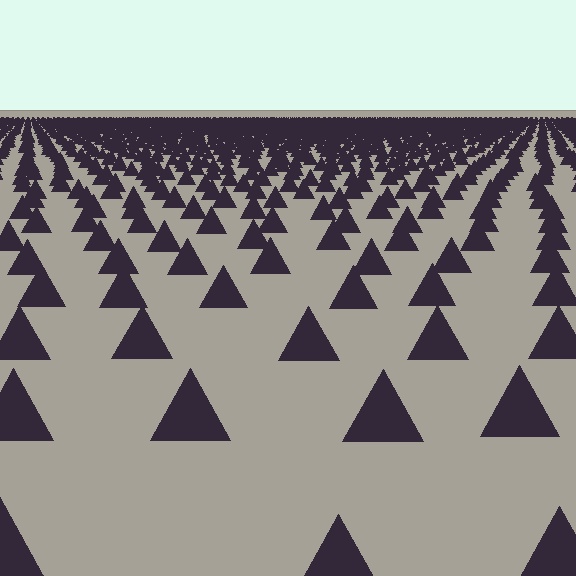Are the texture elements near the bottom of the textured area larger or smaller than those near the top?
Larger. Near the bottom, elements are closer to the viewer and appear at a bigger on-screen size.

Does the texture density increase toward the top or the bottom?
Density increases toward the top.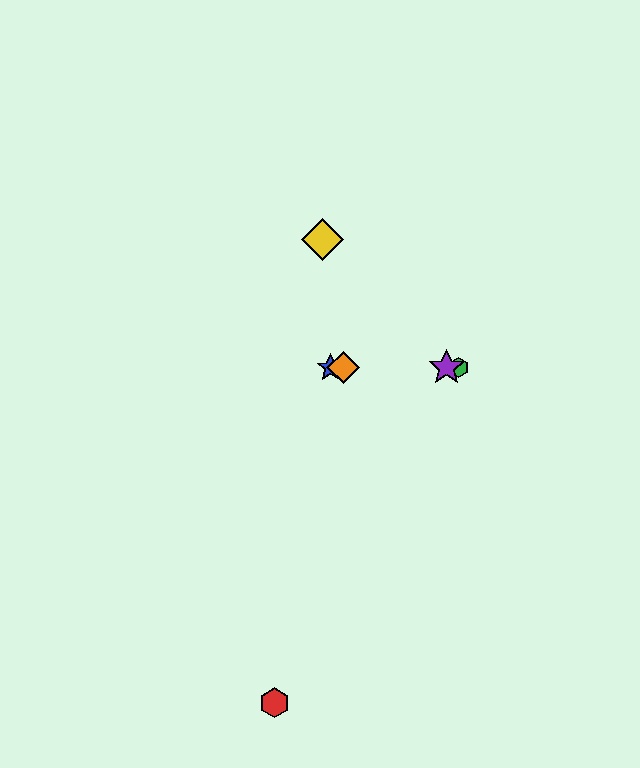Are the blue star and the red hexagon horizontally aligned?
No, the blue star is at y≈368 and the red hexagon is at y≈703.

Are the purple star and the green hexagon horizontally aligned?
Yes, both are at y≈368.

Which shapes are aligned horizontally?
The blue star, the green hexagon, the purple star, the orange diamond are aligned horizontally.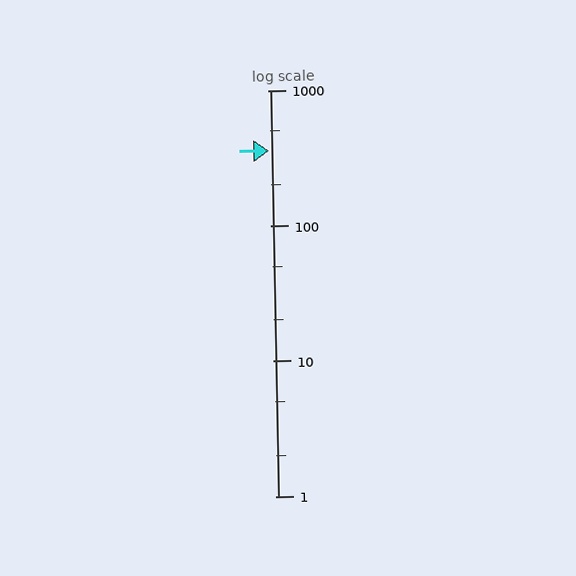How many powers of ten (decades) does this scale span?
The scale spans 3 decades, from 1 to 1000.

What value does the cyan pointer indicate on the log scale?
The pointer indicates approximately 360.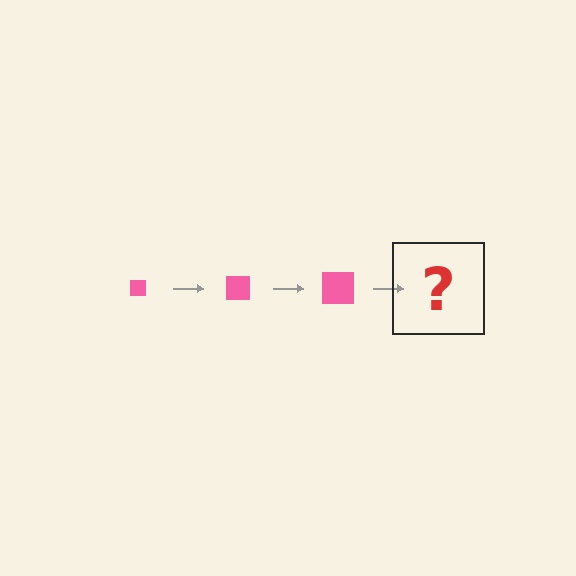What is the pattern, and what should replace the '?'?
The pattern is that the square gets progressively larger each step. The '?' should be a pink square, larger than the previous one.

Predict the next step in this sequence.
The next step is a pink square, larger than the previous one.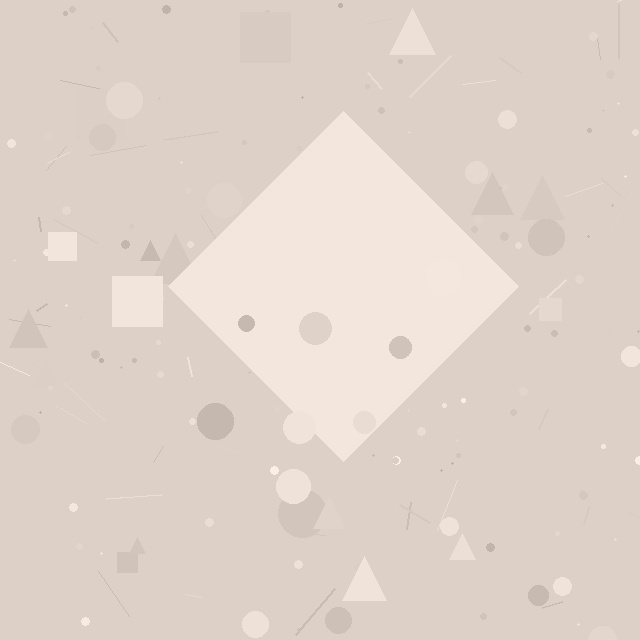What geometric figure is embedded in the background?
A diamond is embedded in the background.